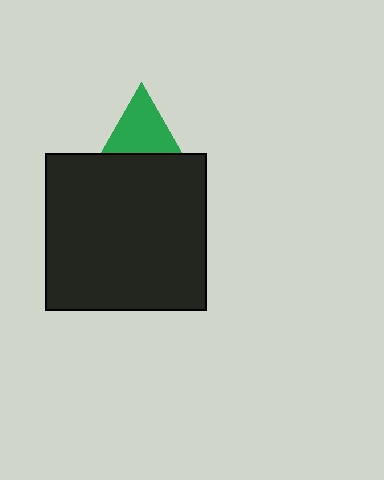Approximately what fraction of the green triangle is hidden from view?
Roughly 39% of the green triangle is hidden behind the black rectangle.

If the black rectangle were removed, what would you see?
You would see the complete green triangle.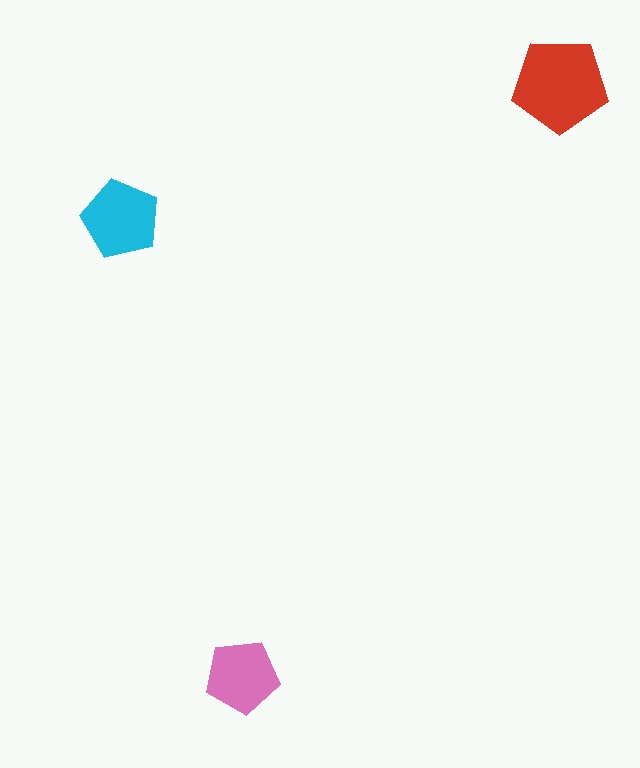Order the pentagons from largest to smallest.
the red one, the cyan one, the pink one.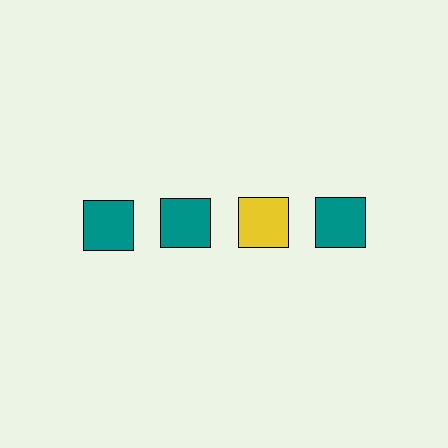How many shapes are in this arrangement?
There are 4 shapes arranged in a grid pattern.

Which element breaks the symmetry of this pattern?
The yellow square in the top row, center column breaks the symmetry. All other shapes are teal squares.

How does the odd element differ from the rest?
It has a different color: yellow instead of teal.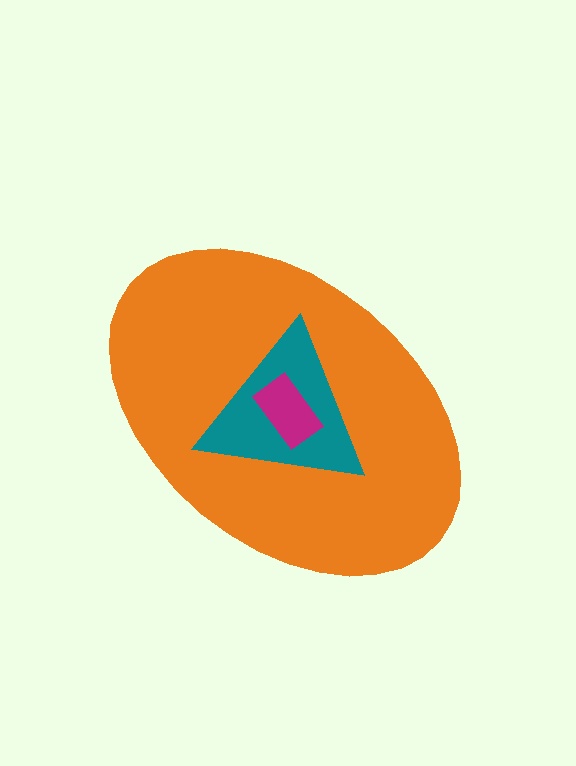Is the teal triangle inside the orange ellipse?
Yes.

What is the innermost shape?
The magenta rectangle.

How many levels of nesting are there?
3.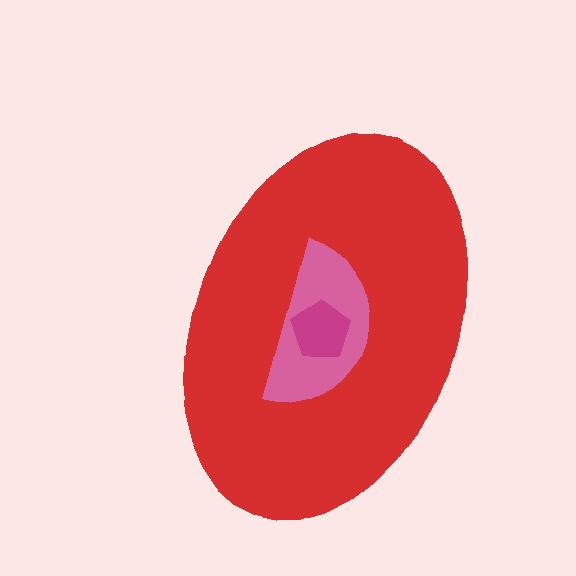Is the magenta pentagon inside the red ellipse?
Yes.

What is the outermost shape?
The red ellipse.